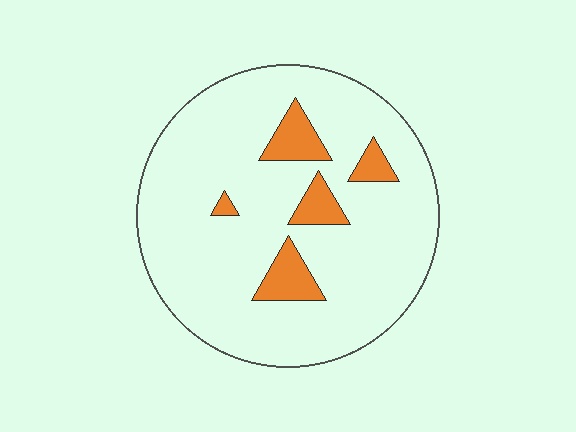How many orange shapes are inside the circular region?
5.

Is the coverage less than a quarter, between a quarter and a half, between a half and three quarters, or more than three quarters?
Less than a quarter.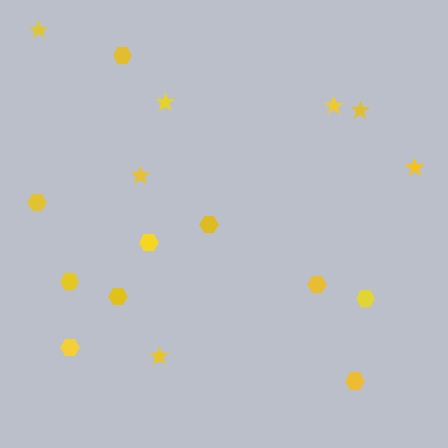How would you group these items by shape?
There are 2 groups: one group of hexagons (10) and one group of stars (7).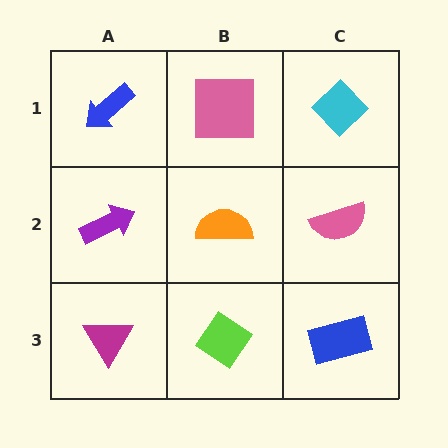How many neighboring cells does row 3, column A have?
2.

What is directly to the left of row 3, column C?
A lime diamond.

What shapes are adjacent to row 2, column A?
A blue arrow (row 1, column A), a magenta triangle (row 3, column A), an orange semicircle (row 2, column B).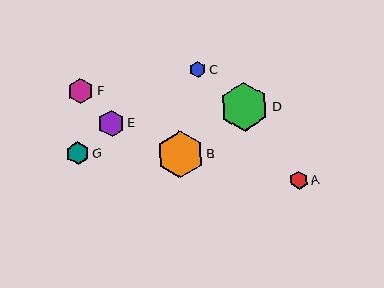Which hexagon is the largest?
Hexagon D is the largest with a size of approximately 49 pixels.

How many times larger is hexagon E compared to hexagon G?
Hexagon E is approximately 1.2 times the size of hexagon G.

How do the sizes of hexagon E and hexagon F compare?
Hexagon E and hexagon F are approximately the same size.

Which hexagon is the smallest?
Hexagon C is the smallest with a size of approximately 16 pixels.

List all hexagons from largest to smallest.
From largest to smallest: D, B, E, F, G, A, C.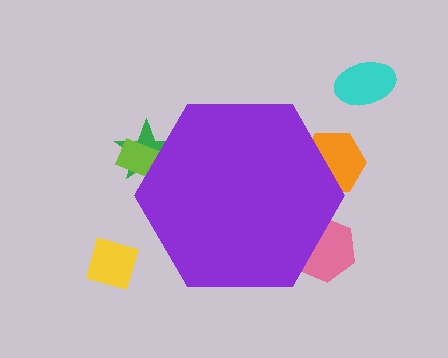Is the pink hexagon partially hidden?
Yes, the pink hexagon is partially hidden behind the purple hexagon.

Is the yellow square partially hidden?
No, the yellow square is fully visible.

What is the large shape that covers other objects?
A purple hexagon.